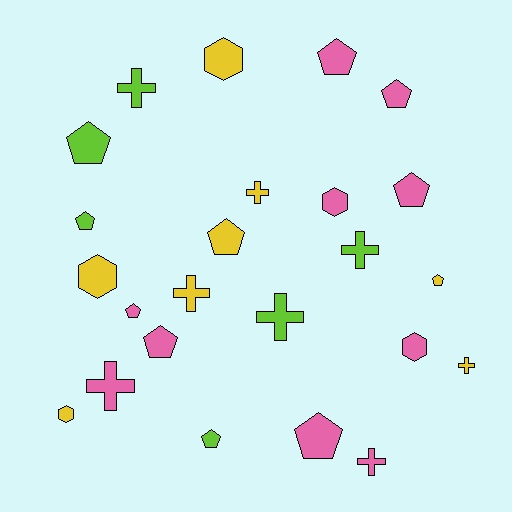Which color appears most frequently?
Pink, with 10 objects.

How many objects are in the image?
There are 24 objects.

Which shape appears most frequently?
Pentagon, with 11 objects.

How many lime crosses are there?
There are 3 lime crosses.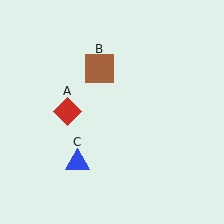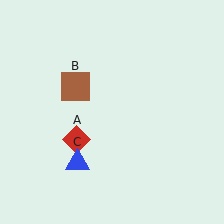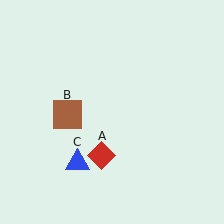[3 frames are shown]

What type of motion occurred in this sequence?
The red diamond (object A), brown square (object B) rotated counterclockwise around the center of the scene.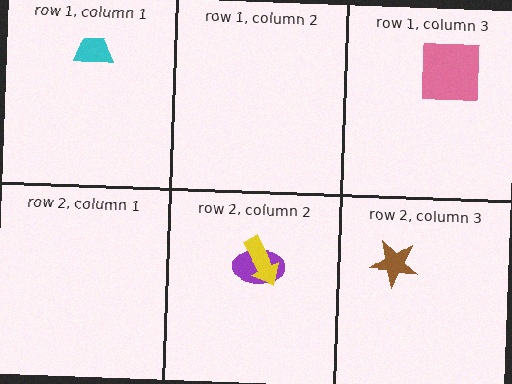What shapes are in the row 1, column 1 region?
The cyan trapezoid.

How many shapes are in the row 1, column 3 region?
1.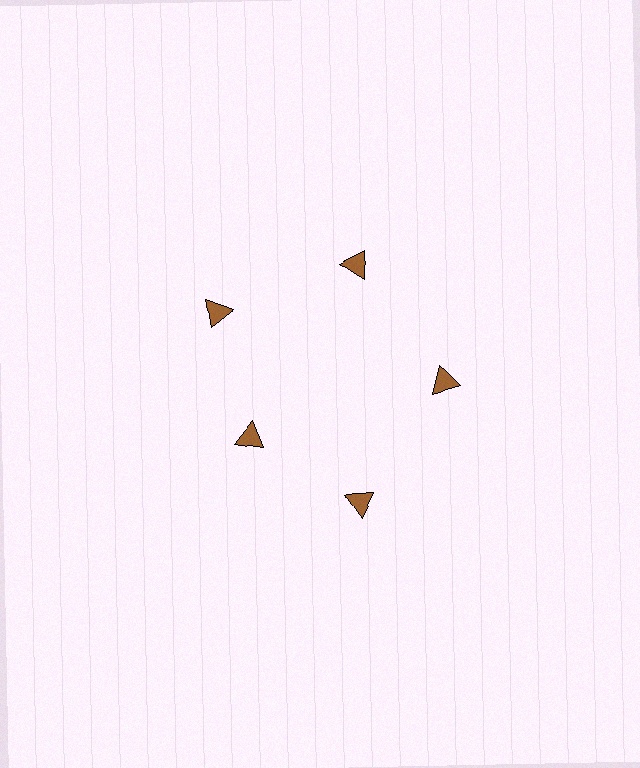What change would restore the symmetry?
The symmetry would be restored by moving it outward, back onto the ring so that all 5 triangles sit at equal angles and equal distance from the center.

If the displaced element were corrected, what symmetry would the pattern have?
It would have 5-fold rotational symmetry — the pattern would map onto itself every 72 degrees.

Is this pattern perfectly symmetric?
No. The 5 brown triangles are arranged in a ring, but one element near the 8 o'clock position is pulled inward toward the center, breaking the 5-fold rotational symmetry.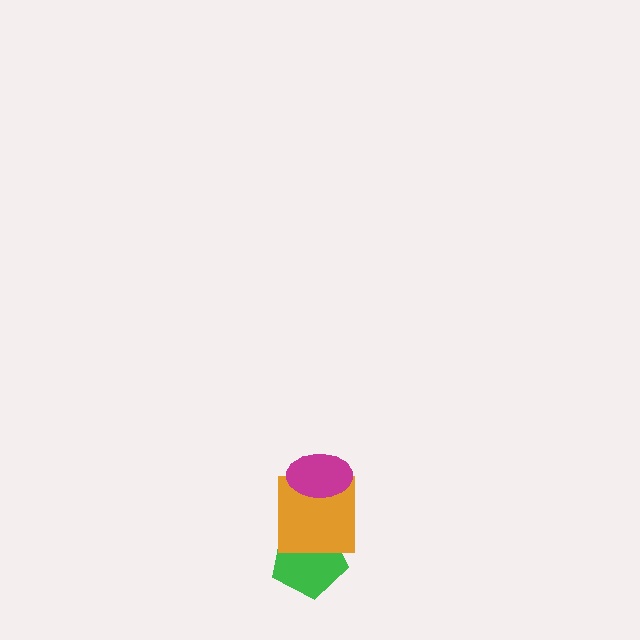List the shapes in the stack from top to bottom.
From top to bottom: the magenta ellipse, the orange square, the green pentagon.